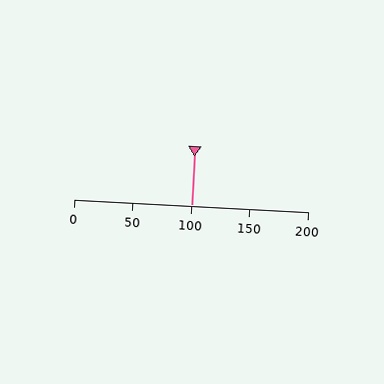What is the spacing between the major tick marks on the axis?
The major ticks are spaced 50 apart.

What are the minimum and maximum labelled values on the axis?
The axis runs from 0 to 200.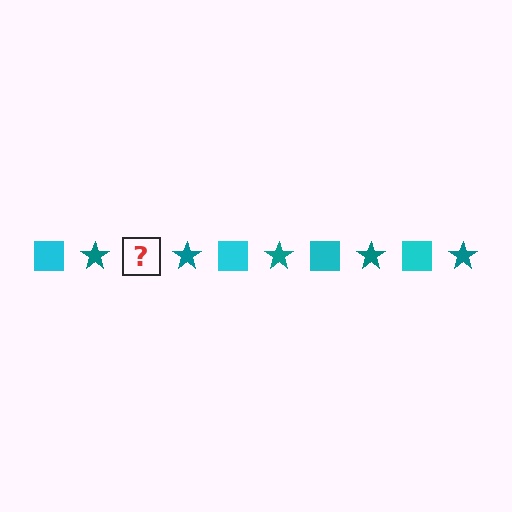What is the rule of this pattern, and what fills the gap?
The rule is that the pattern alternates between cyan square and teal star. The gap should be filled with a cyan square.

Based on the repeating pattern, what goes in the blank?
The blank should be a cyan square.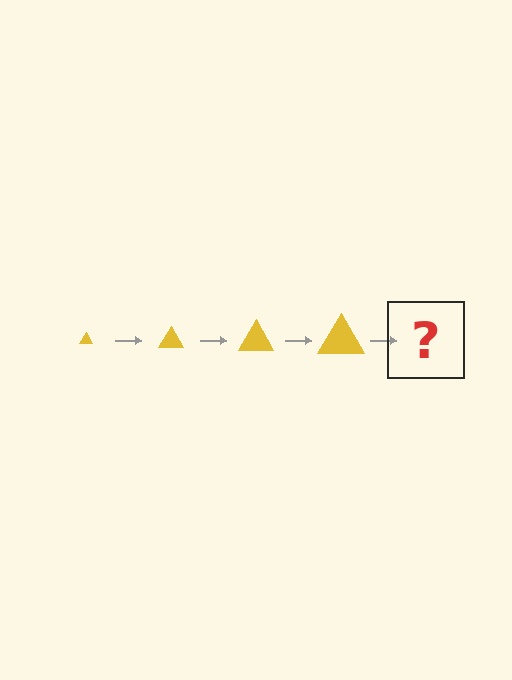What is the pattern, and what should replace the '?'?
The pattern is that the triangle gets progressively larger each step. The '?' should be a yellow triangle, larger than the previous one.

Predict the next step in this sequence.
The next step is a yellow triangle, larger than the previous one.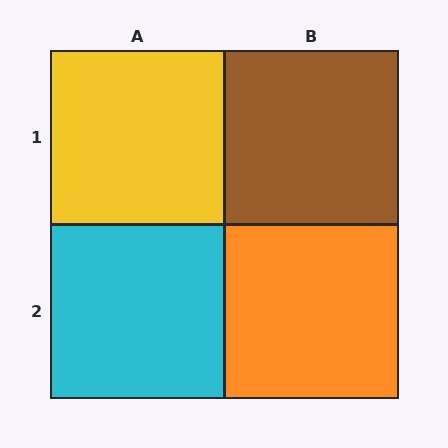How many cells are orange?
1 cell is orange.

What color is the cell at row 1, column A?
Yellow.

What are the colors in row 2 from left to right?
Cyan, orange.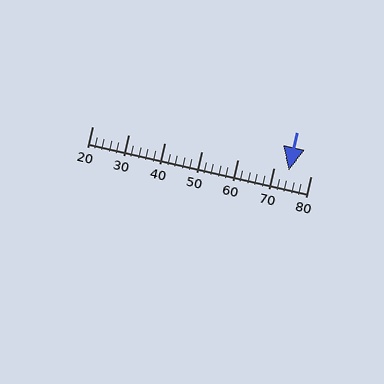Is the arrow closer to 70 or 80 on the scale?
The arrow is closer to 70.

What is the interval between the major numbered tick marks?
The major tick marks are spaced 10 units apart.